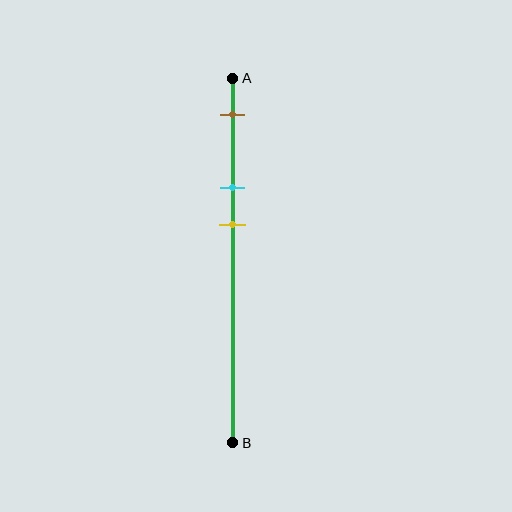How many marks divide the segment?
There are 3 marks dividing the segment.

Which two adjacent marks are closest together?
The cyan and yellow marks are the closest adjacent pair.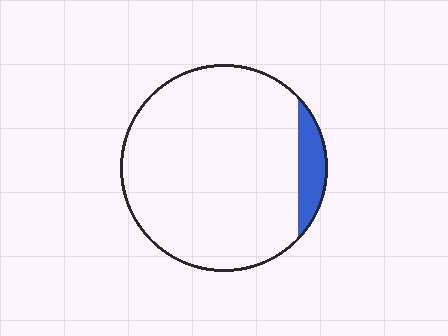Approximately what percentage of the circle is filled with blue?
Approximately 10%.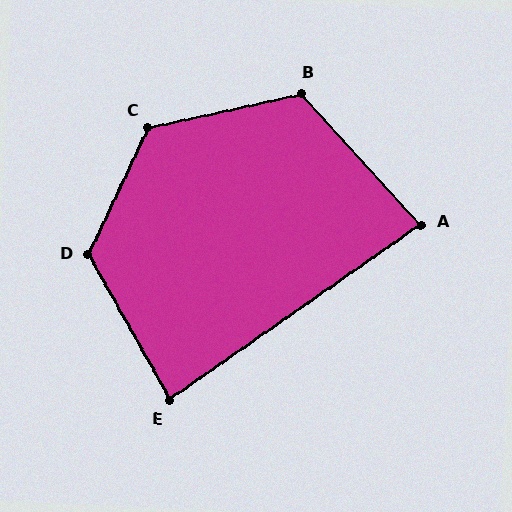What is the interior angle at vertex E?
Approximately 84 degrees (acute).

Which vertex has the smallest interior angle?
A, at approximately 82 degrees.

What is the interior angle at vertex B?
Approximately 120 degrees (obtuse).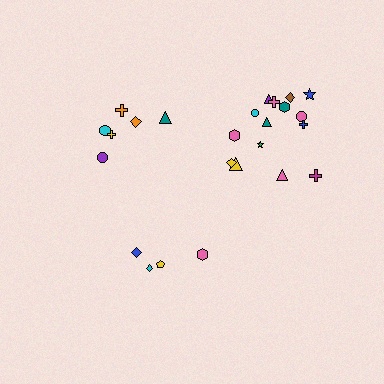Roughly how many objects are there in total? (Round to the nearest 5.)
Roughly 25 objects in total.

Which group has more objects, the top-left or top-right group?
The top-right group.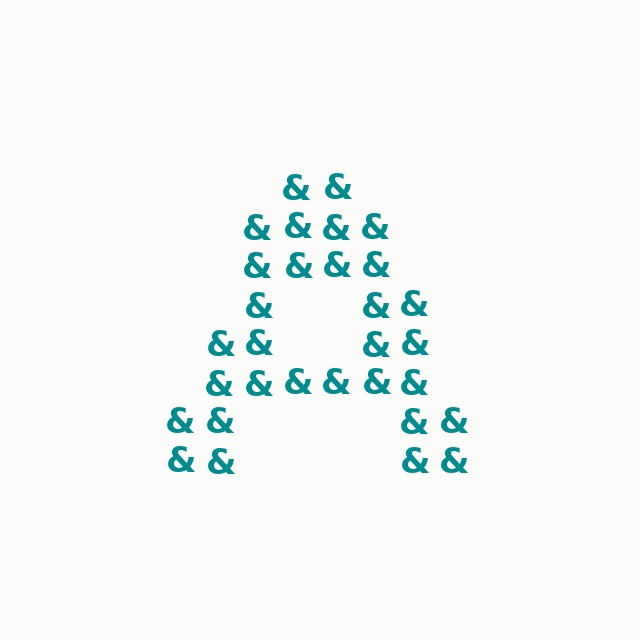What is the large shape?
The large shape is the letter A.